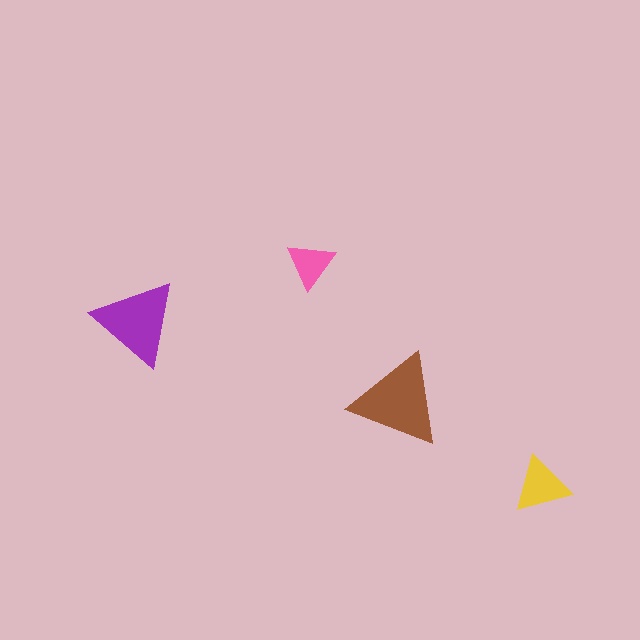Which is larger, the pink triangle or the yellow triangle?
The yellow one.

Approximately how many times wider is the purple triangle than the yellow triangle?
About 1.5 times wider.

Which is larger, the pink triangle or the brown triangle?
The brown one.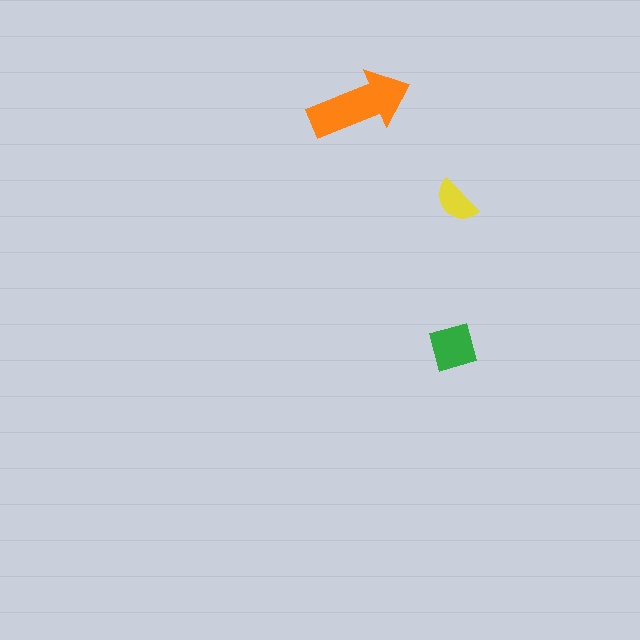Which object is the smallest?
The yellow semicircle.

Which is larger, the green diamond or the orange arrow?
The orange arrow.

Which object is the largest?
The orange arrow.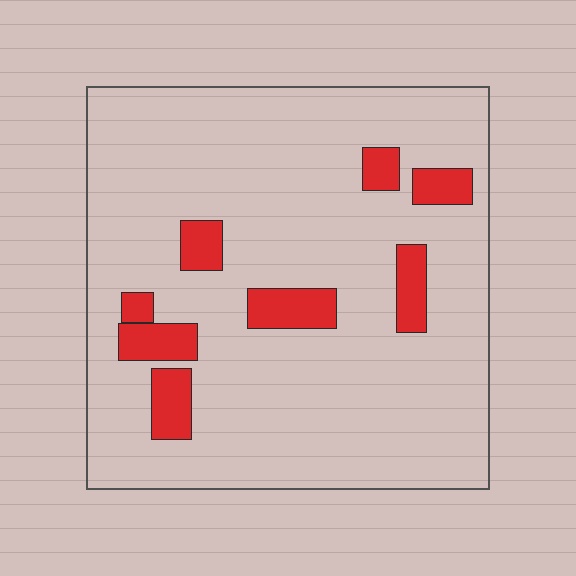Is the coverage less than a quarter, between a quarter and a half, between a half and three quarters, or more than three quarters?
Less than a quarter.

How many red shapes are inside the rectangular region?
8.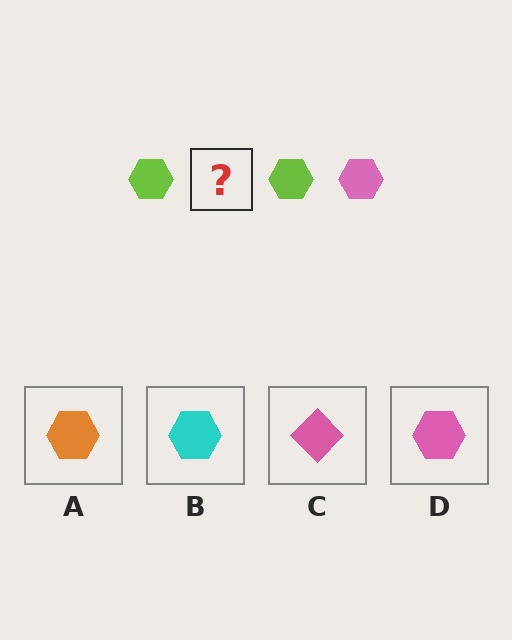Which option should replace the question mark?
Option D.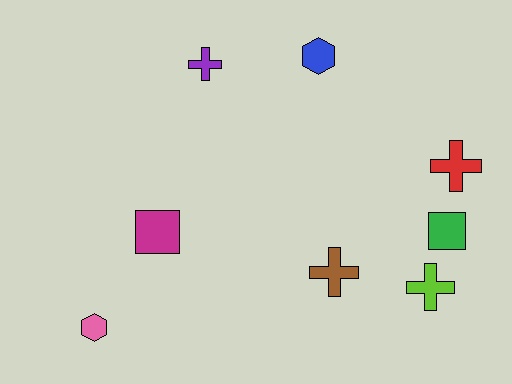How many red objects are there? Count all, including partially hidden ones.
There is 1 red object.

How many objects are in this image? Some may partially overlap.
There are 8 objects.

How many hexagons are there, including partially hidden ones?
There are 2 hexagons.